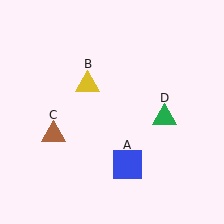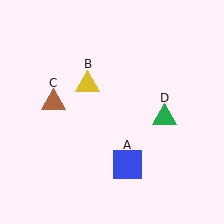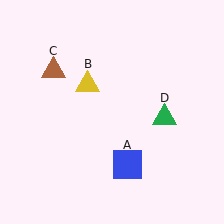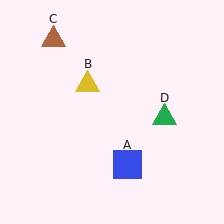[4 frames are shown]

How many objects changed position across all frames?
1 object changed position: brown triangle (object C).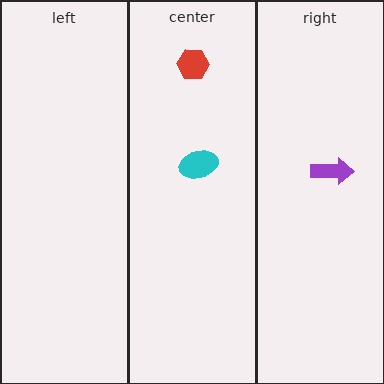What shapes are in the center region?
The cyan ellipse, the red hexagon.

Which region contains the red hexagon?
The center region.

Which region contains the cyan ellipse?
The center region.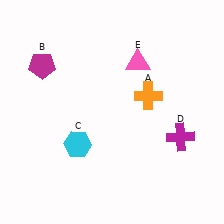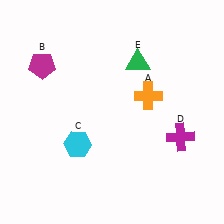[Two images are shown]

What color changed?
The triangle (E) changed from pink in Image 1 to green in Image 2.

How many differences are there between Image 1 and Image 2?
There is 1 difference between the two images.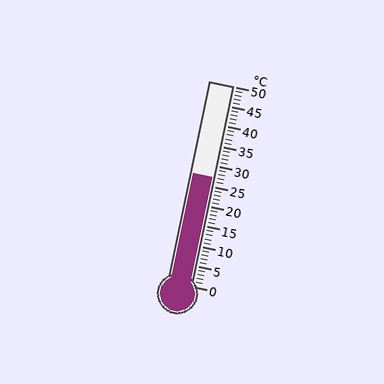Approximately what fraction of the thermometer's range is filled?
The thermometer is filled to approximately 55% of its range.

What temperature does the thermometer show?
The thermometer shows approximately 27°C.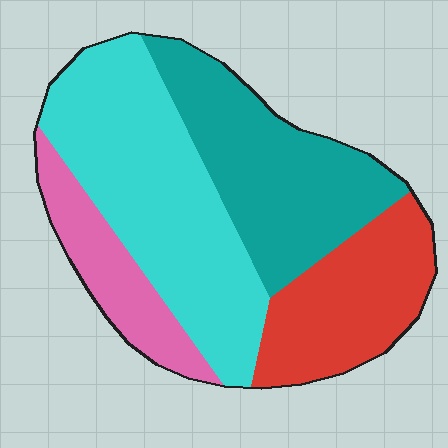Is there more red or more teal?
Teal.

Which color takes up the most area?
Cyan, at roughly 40%.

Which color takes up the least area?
Pink, at roughly 15%.